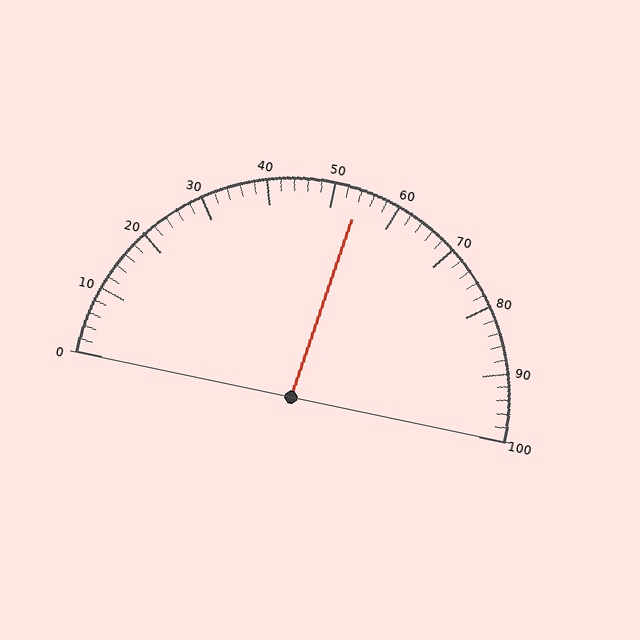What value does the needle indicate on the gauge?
The needle indicates approximately 54.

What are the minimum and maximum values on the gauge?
The gauge ranges from 0 to 100.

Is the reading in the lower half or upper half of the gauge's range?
The reading is in the upper half of the range (0 to 100).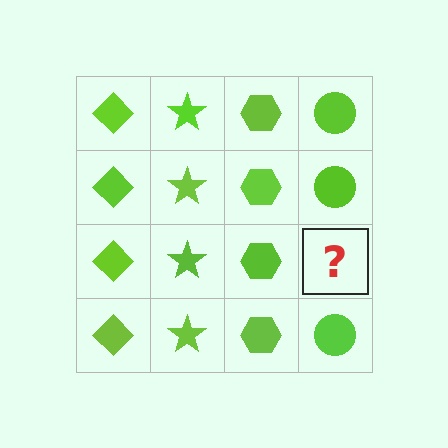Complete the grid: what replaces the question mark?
The question mark should be replaced with a lime circle.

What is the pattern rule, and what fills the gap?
The rule is that each column has a consistent shape. The gap should be filled with a lime circle.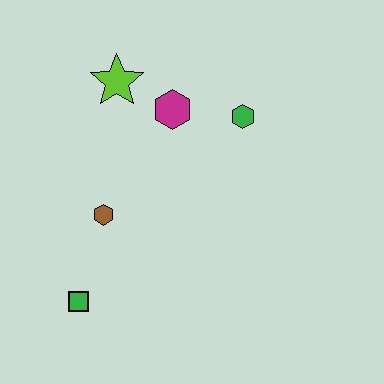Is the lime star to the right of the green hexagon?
No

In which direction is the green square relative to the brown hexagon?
The green square is below the brown hexagon.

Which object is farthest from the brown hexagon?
The green hexagon is farthest from the brown hexagon.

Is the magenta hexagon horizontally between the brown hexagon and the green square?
No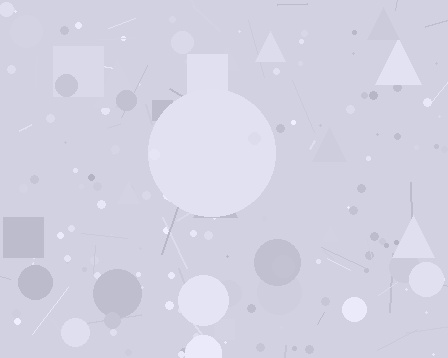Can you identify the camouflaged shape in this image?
The camouflaged shape is a circle.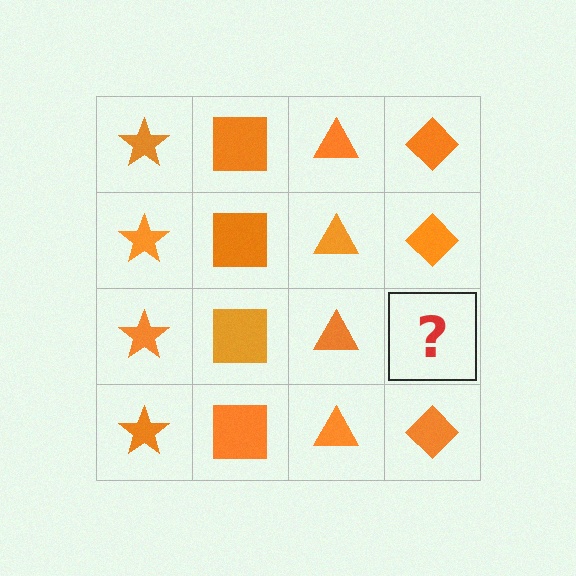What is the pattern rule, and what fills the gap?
The rule is that each column has a consistent shape. The gap should be filled with an orange diamond.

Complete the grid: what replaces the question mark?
The question mark should be replaced with an orange diamond.